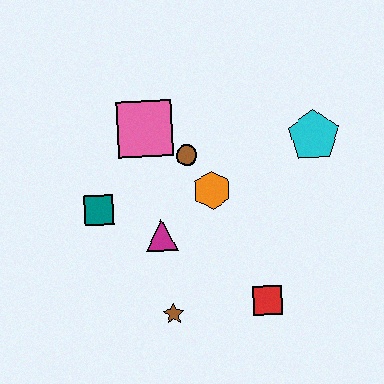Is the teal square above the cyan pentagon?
No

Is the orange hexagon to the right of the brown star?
Yes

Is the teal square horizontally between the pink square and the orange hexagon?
No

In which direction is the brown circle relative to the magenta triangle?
The brown circle is above the magenta triangle.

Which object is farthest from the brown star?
The cyan pentagon is farthest from the brown star.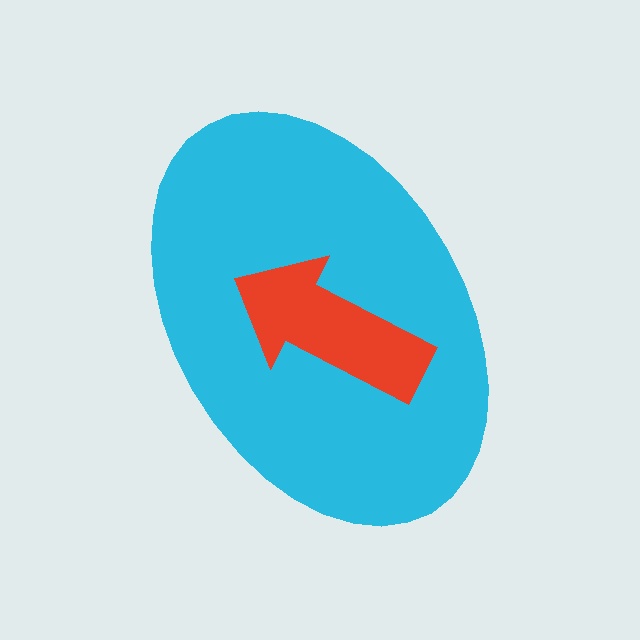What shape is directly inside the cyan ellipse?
The red arrow.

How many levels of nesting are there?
2.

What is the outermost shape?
The cyan ellipse.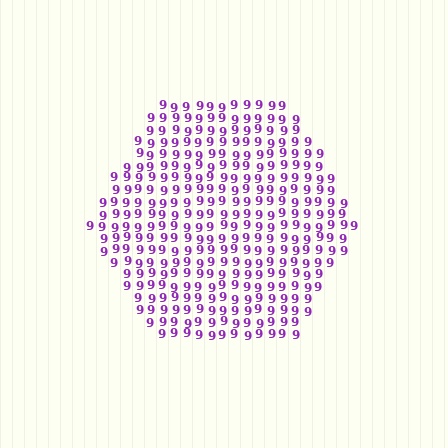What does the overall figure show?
The overall figure shows a hexagon.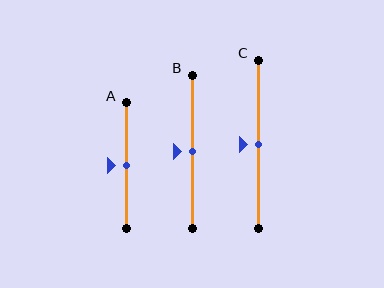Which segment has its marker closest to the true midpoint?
Segment A has its marker closest to the true midpoint.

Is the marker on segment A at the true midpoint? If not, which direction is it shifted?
Yes, the marker on segment A is at the true midpoint.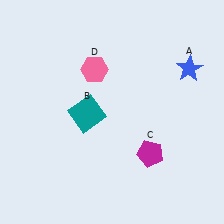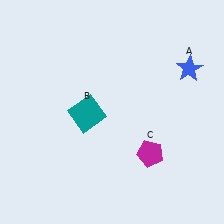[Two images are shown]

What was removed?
The pink hexagon (D) was removed in Image 2.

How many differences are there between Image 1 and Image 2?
There is 1 difference between the two images.